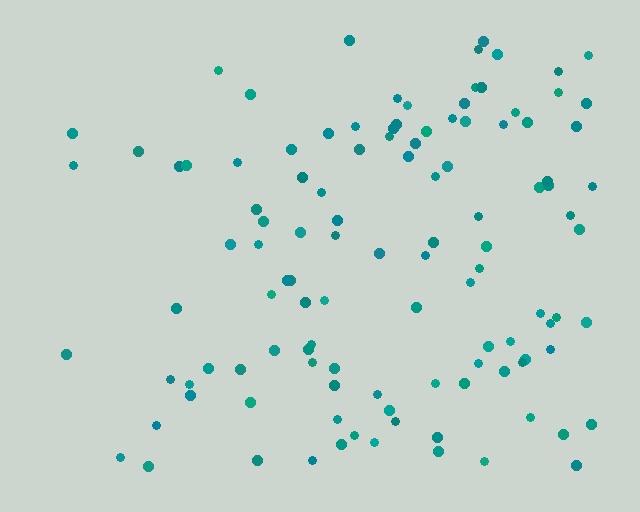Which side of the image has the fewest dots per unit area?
The left.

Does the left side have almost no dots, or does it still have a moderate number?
Still a moderate number, just noticeably fewer than the right.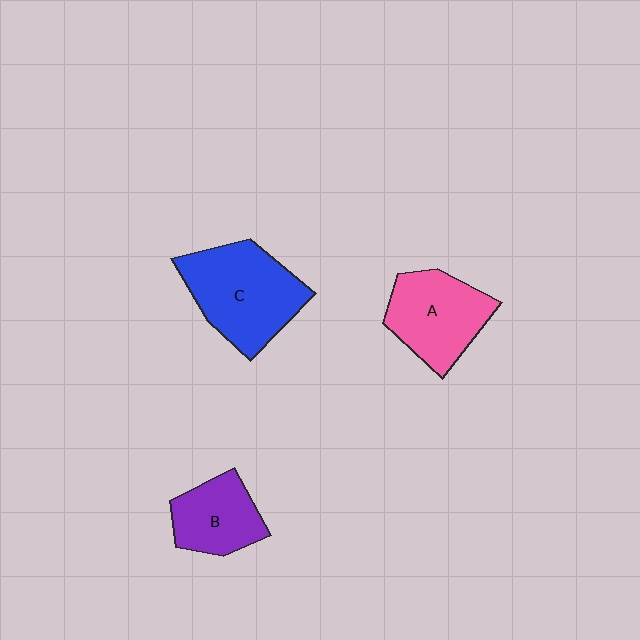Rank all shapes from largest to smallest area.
From largest to smallest: C (blue), A (pink), B (purple).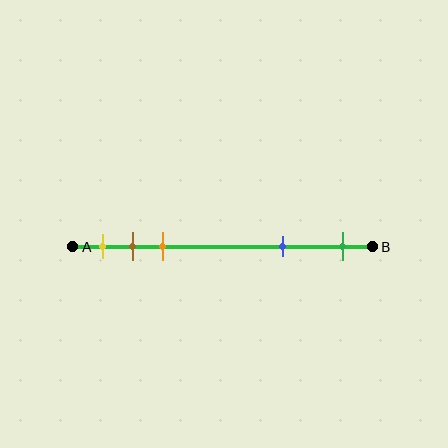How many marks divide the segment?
There are 5 marks dividing the segment.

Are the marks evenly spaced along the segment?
No, the marks are not evenly spaced.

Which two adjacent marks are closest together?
The brown and orange marks are the closest adjacent pair.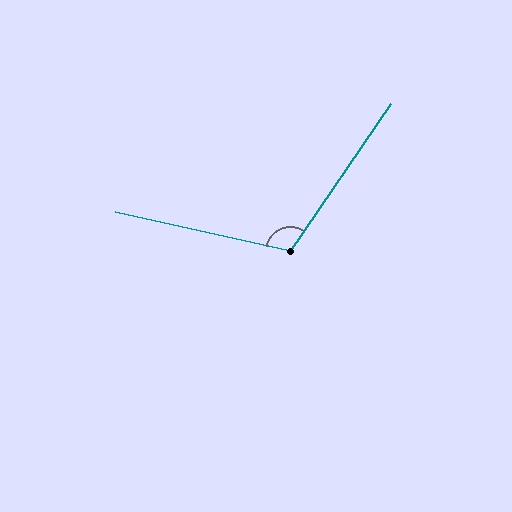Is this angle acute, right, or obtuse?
It is obtuse.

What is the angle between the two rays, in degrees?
Approximately 112 degrees.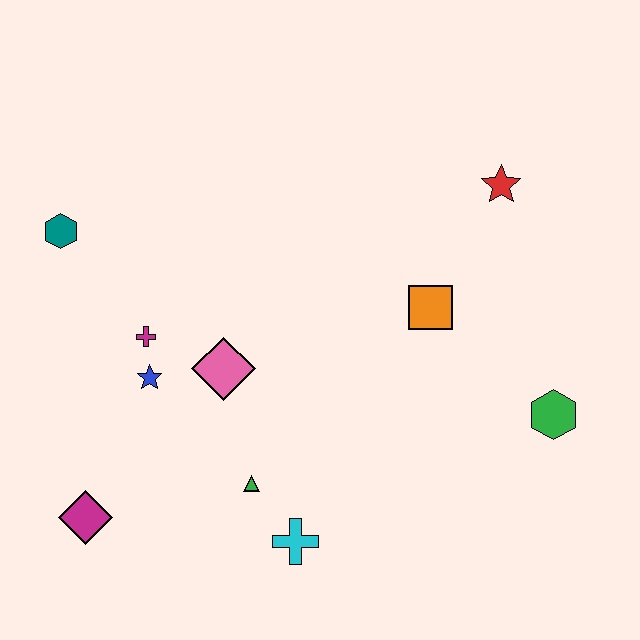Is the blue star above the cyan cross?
Yes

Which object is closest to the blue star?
The magenta cross is closest to the blue star.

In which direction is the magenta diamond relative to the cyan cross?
The magenta diamond is to the left of the cyan cross.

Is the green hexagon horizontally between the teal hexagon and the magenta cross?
No